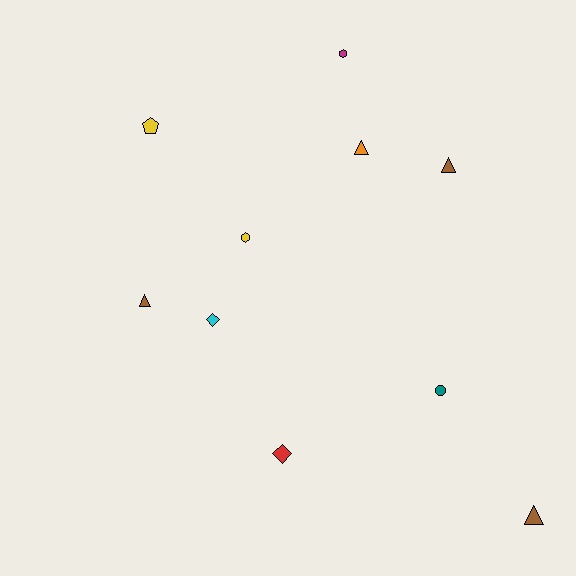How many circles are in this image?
There is 1 circle.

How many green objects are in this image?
There are no green objects.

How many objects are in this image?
There are 10 objects.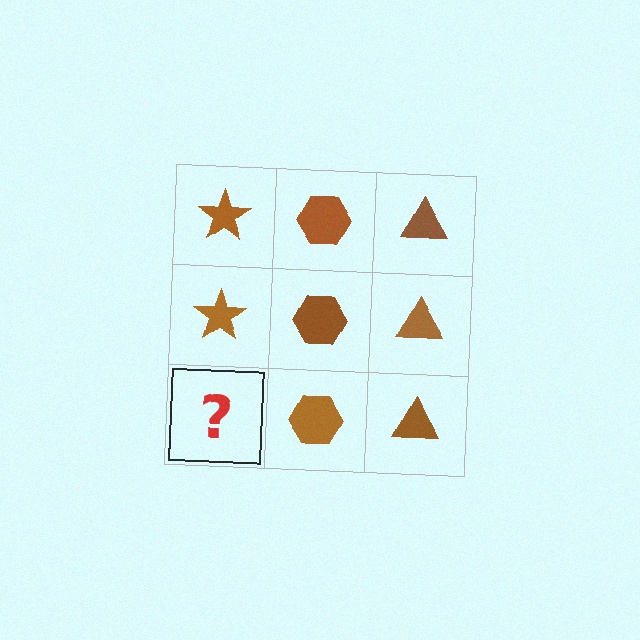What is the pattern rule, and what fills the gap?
The rule is that each column has a consistent shape. The gap should be filled with a brown star.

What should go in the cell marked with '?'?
The missing cell should contain a brown star.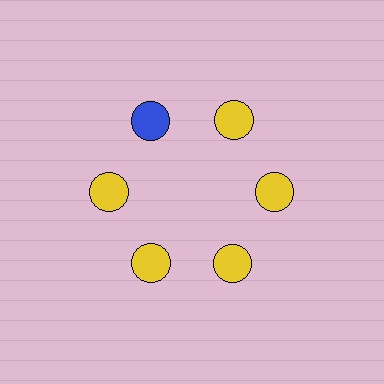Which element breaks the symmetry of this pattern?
The blue circle at roughly the 11 o'clock position breaks the symmetry. All other shapes are yellow circles.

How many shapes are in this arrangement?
There are 6 shapes arranged in a ring pattern.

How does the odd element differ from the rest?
It has a different color: blue instead of yellow.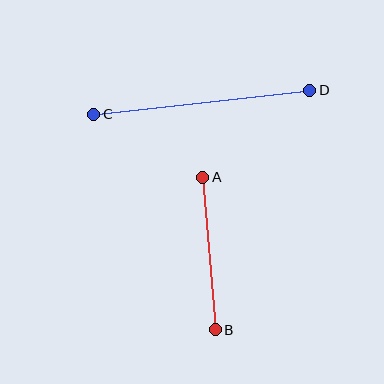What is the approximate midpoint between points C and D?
The midpoint is at approximately (202, 102) pixels.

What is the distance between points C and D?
The distance is approximately 217 pixels.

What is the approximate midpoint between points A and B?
The midpoint is at approximately (209, 254) pixels.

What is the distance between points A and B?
The distance is approximately 153 pixels.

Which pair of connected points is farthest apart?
Points C and D are farthest apart.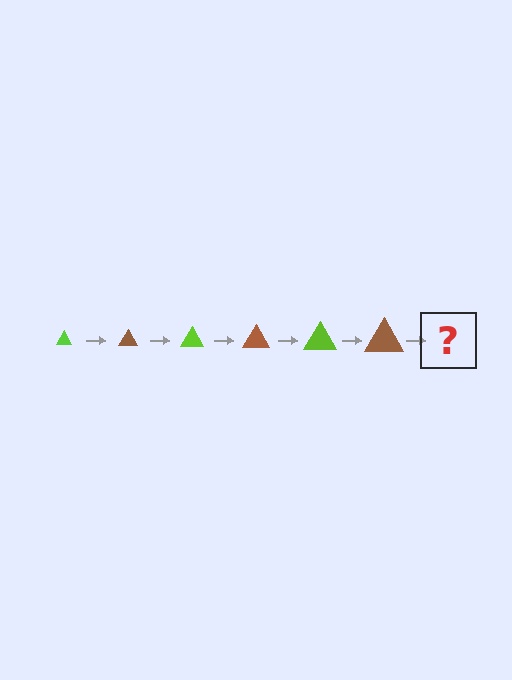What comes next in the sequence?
The next element should be a lime triangle, larger than the previous one.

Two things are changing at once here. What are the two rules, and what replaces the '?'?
The two rules are that the triangle grows larger each step and the color cycles through lime and brown. The '?' should be a lime triangle, larger than the previous one.